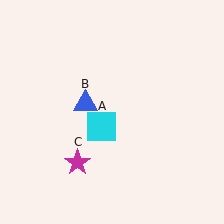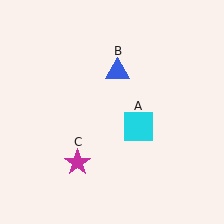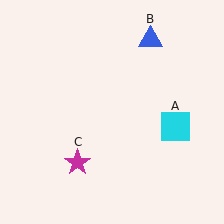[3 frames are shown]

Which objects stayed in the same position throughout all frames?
Magenta star (object C) remained stationary.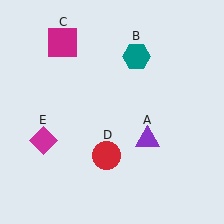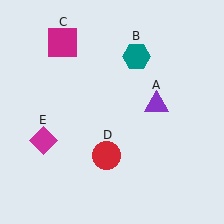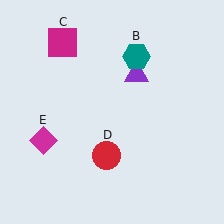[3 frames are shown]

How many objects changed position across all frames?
1 object changed position: purple triangle (object A).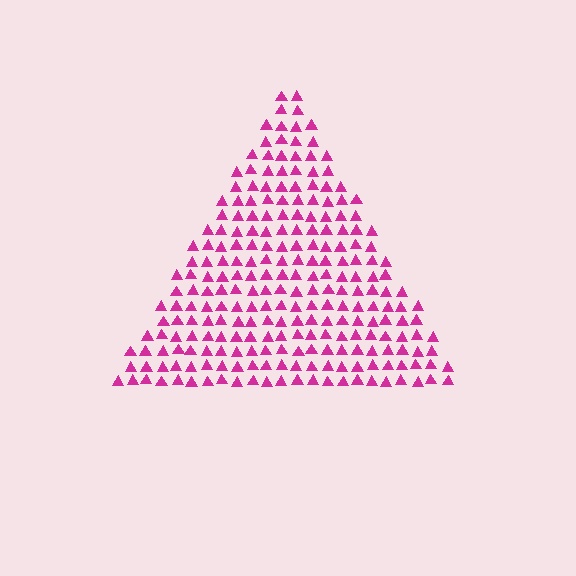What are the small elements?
The small elements are triangles.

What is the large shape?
The large shape is a triangle.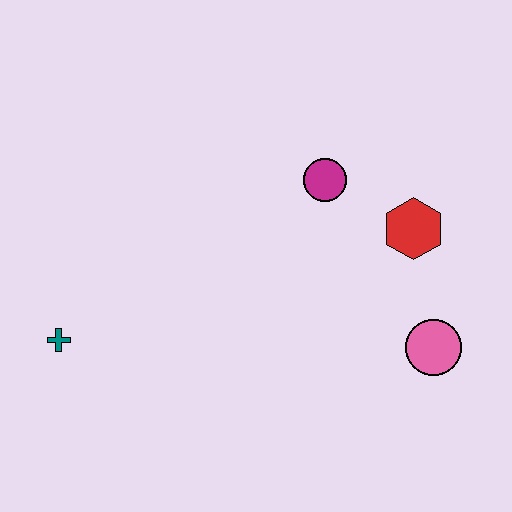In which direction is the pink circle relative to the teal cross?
The pink circle is to the right of the teal cross.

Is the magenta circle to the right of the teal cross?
Yes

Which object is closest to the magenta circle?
The red hexagon is closest to the magenta circle.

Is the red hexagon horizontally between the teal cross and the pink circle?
Yes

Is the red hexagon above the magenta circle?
No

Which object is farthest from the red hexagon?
The teal cross is farthest from the red hexagon.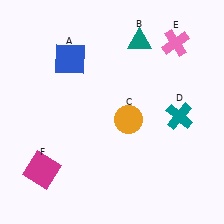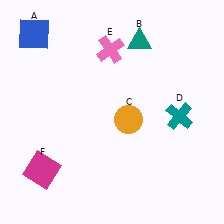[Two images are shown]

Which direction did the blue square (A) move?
The blue square (A) moved left.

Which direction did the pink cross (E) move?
The pink cross (E) moved left.